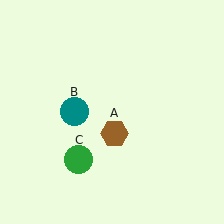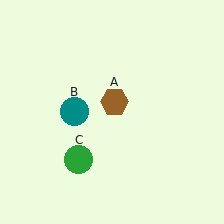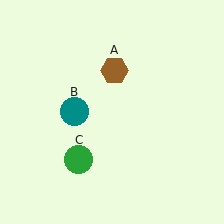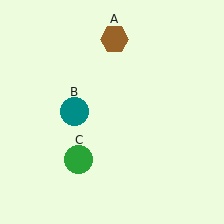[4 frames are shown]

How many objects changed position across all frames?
1 object changed position: brown hexagon (object A).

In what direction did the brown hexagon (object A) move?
The brown hexagon (object A) moved up.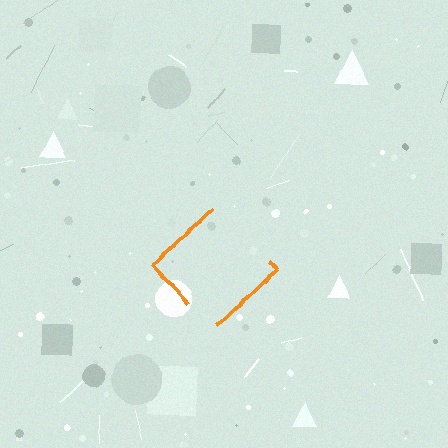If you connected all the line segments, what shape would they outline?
They would outline a diamond.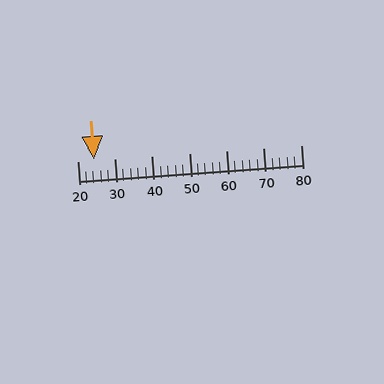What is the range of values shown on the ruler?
The ruler shows values from 20 to 80.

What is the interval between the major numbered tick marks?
The major tick marks are spaced 10 units apart.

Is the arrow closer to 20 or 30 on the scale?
The arrow is closer to 20.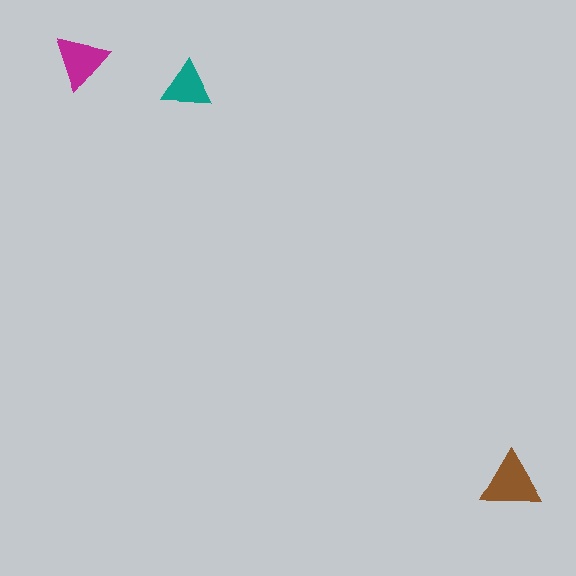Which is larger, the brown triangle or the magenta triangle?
The brown one.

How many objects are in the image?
There are 3 objects in the image.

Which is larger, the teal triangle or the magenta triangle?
The magenta one.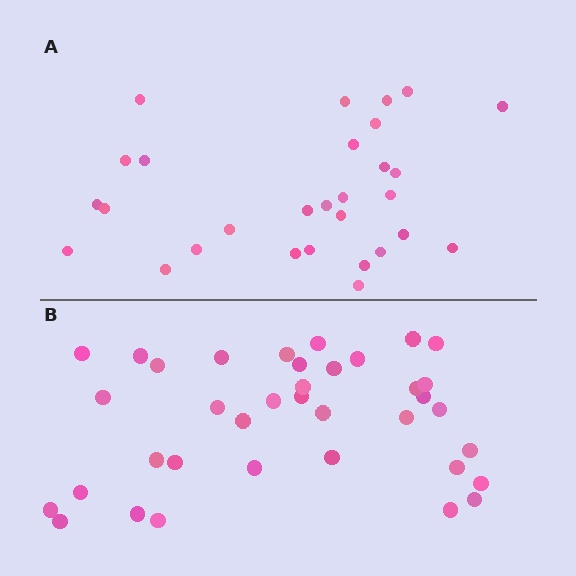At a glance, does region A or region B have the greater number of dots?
Region B (the bottom region) has more dots.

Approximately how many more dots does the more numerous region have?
Region B has roughly 8 or so more dots than region A.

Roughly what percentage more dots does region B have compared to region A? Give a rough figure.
About 30% more.